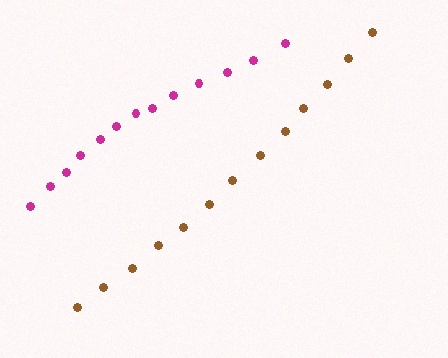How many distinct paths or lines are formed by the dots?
There are 2 distinct paths.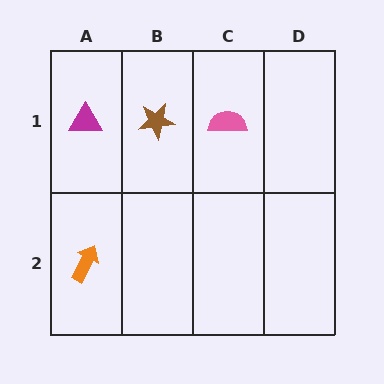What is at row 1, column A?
A magenta triangle.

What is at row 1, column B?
A brown star.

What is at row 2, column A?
An orange arrow.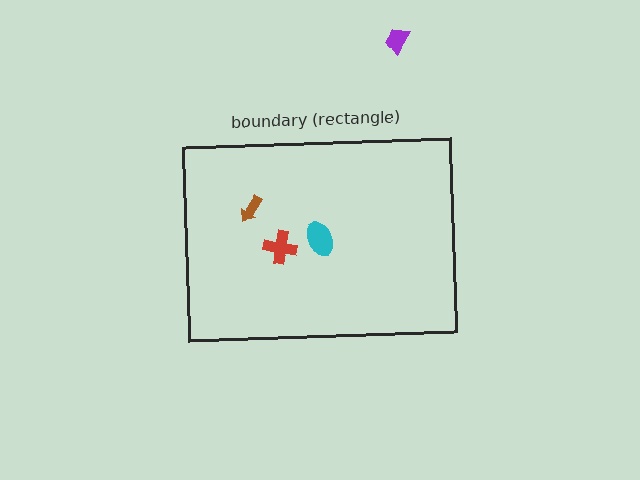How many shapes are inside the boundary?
3 inside, 1 outside.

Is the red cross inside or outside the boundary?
Inside.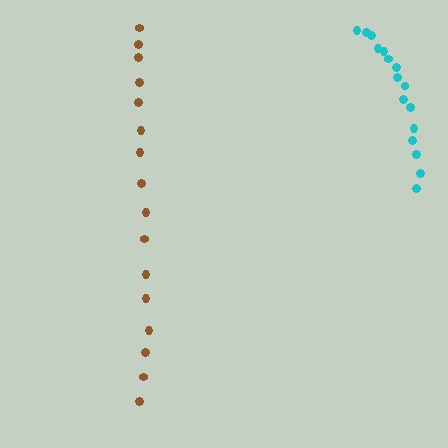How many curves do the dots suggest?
There are 2 distinct paths.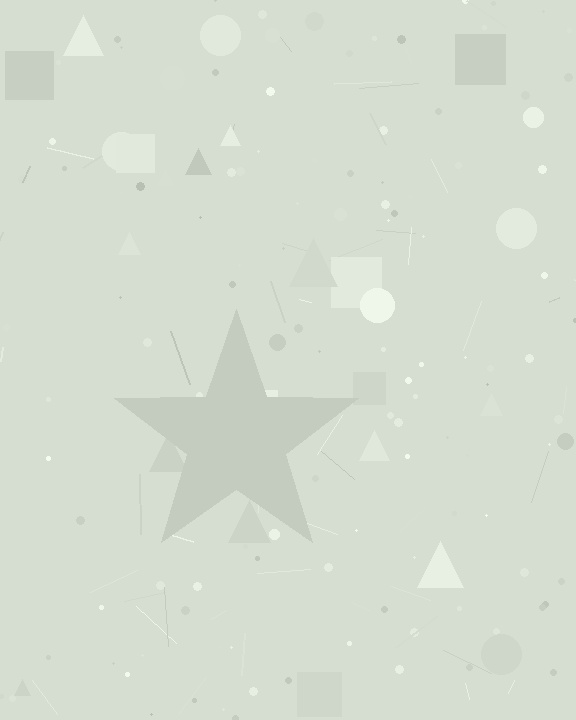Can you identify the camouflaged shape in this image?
The camouflaged shape is a star.